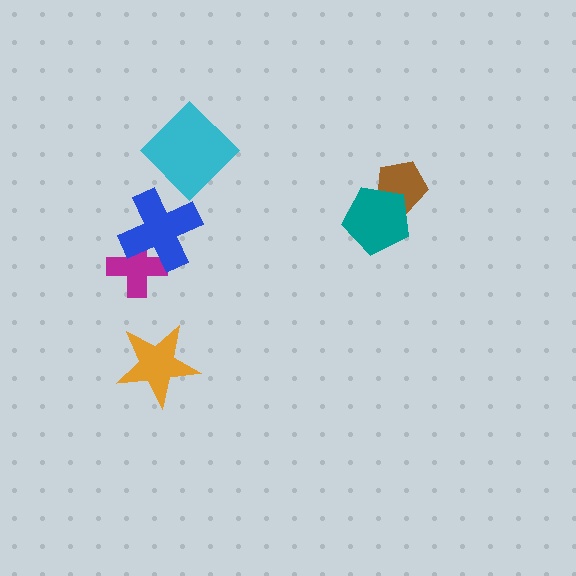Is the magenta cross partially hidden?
Yes, it is partially covered by another shape.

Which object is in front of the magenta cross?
The blue cross is in front of the magenta cross.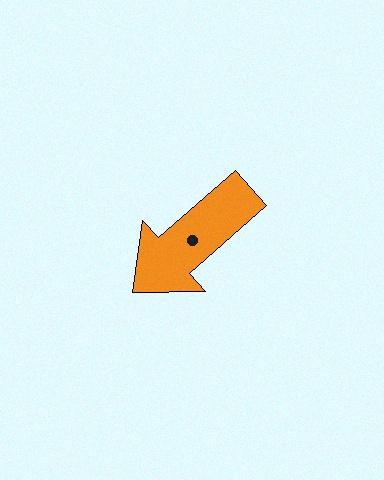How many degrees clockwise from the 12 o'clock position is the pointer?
Approximately 229 degrees.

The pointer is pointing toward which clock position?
Roughly 8 o'clock.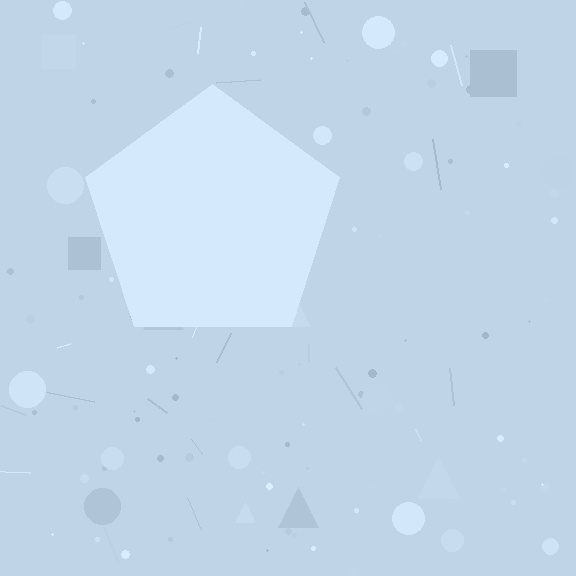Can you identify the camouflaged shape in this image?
The camouflaged shape is a pentagon.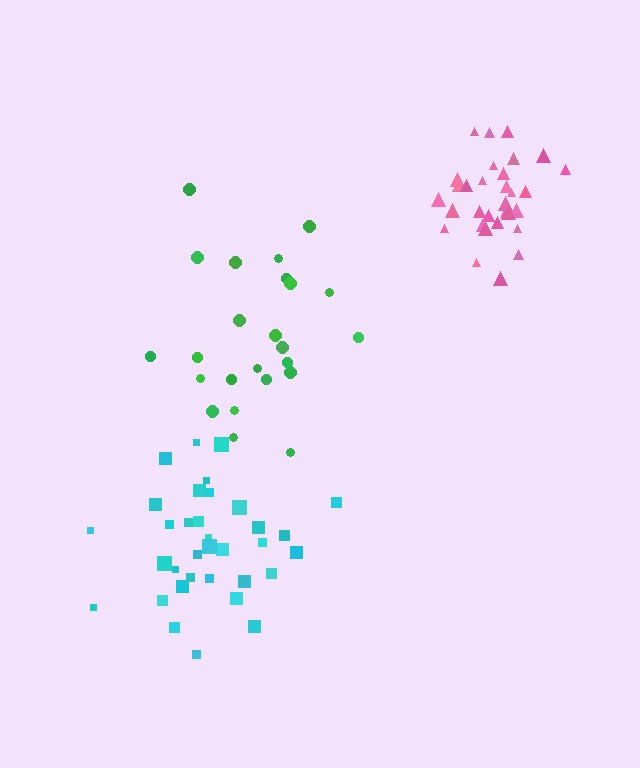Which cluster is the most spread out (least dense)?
Green.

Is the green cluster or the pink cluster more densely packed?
Pink.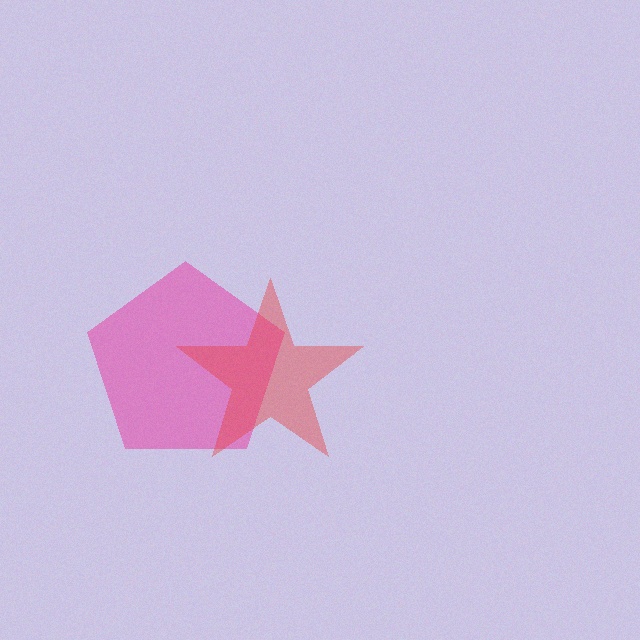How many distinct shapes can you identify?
There are 2 distinct shapes: a pink pentagon, a red star.